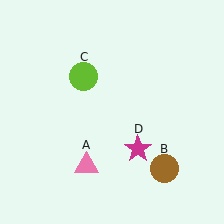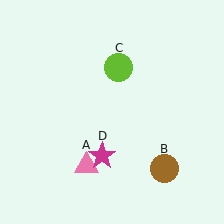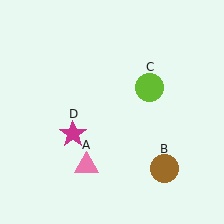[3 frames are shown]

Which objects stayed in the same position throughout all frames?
Pink triangle (object A) and brown circle (object B) remained stationary.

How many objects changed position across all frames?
2 objects changed position: lime circle (object C), magenta star (object D).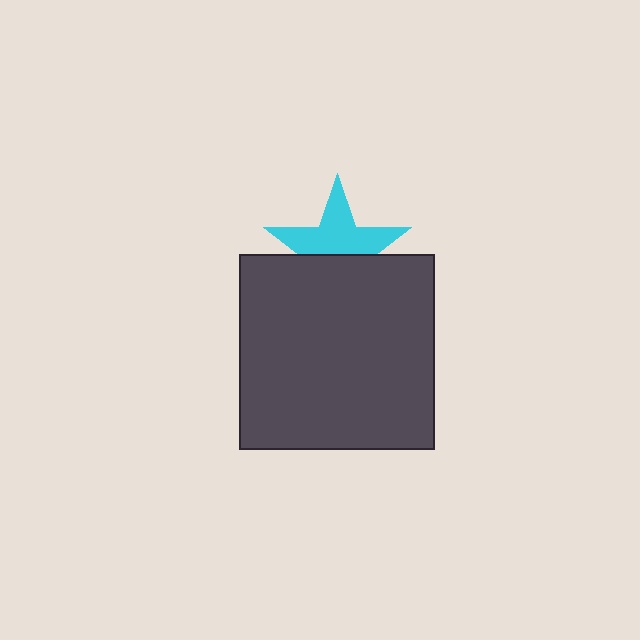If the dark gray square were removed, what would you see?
You would see the complete cyan star.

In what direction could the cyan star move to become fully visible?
The cyan star could move up. That would shift it out from behind the dark gray square entirely.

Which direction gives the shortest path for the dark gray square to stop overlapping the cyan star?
Moving down gives the shortest separation.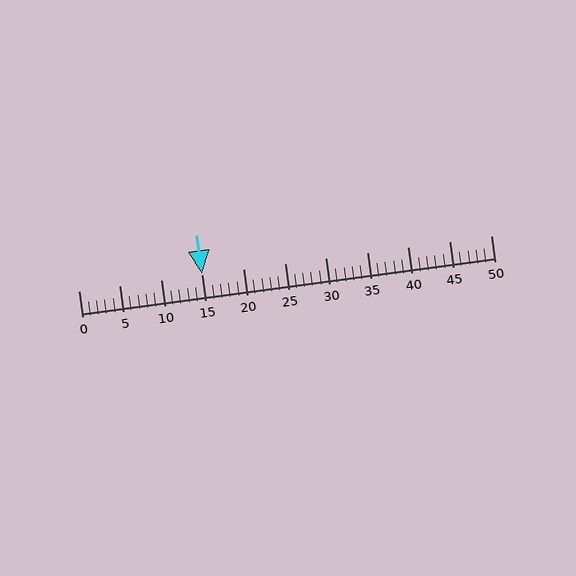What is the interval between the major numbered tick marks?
The major tick marks are spaced 5 units apart.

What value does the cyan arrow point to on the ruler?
The cyan arrow points to approximately 15.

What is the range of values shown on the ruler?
The ruler shows values from 0 to 50.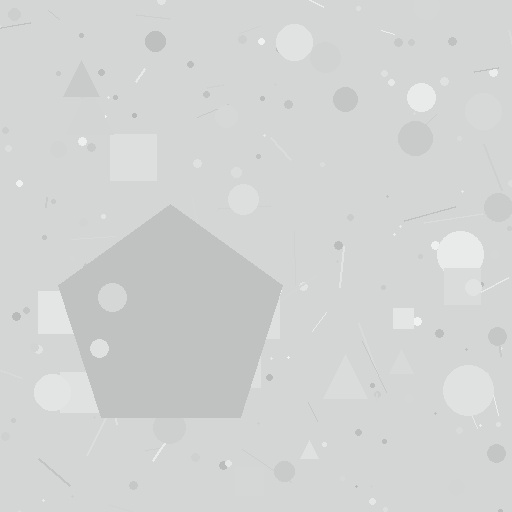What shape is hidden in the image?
A pentagon is hidden in the image.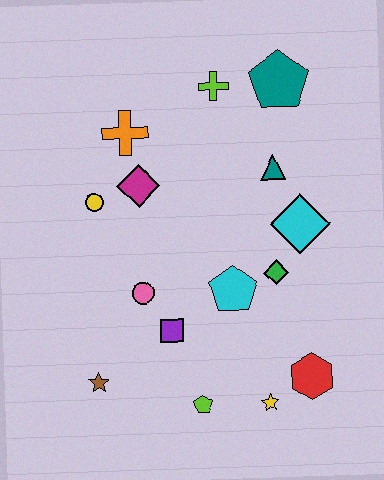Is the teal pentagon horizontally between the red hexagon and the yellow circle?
Yes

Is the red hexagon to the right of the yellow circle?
Yes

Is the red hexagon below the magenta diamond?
Yes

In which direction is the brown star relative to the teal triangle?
The brown star is below the teal triangle.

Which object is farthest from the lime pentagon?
The teal pentagon is farthest from the lime pentagon.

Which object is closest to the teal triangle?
The cyan diamond is closest to the teal triangle.